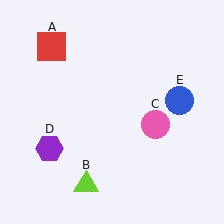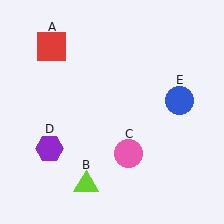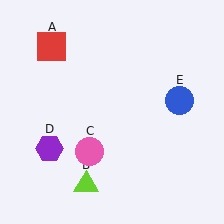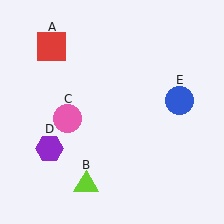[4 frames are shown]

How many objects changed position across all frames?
1 object changed position: pink circle (object C).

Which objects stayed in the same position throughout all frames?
Red square (object A) and lime triangle (object B) and purple hexagon (object D) and blue circle (object E) remained stationary.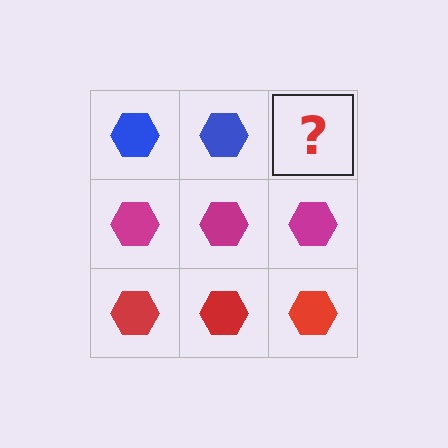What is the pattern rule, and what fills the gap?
The rule is that each row has a consistent color. The gap should be filled with a blue hexagon.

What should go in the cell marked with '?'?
The missing cell should contain a blue hexagon.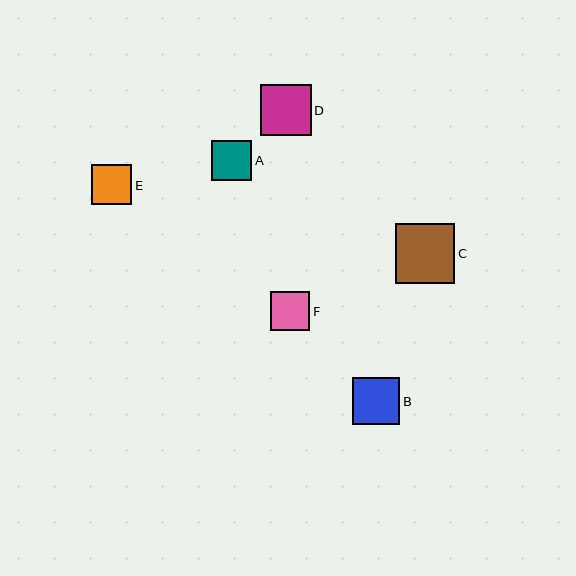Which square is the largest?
Square C is the largest with a size of approximately 60 pixels.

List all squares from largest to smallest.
From largest to smallest: C, D, B, E, A, F.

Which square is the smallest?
Square F is the smallest with a size of approximately 39 pixels.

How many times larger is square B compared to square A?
Square B is approximately 1.2 times the size of square A.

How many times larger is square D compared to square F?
Square D is approximately 1.3 times the size of square F.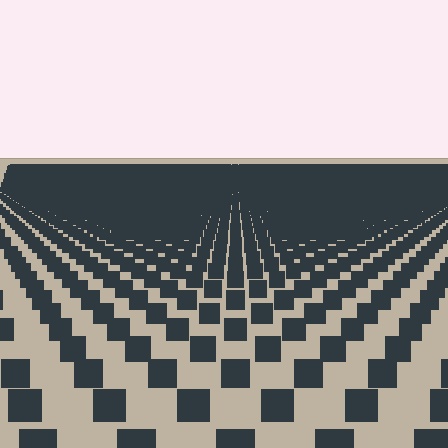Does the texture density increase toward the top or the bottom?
Density increases toward the top.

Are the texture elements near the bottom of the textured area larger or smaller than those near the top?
Larger. Near the bottom, elements are closer to the viewer and appear at a bigger on-screen size.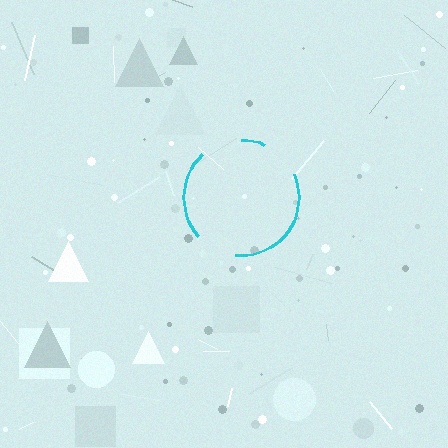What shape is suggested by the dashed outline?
The dashed outline suggests a circle.